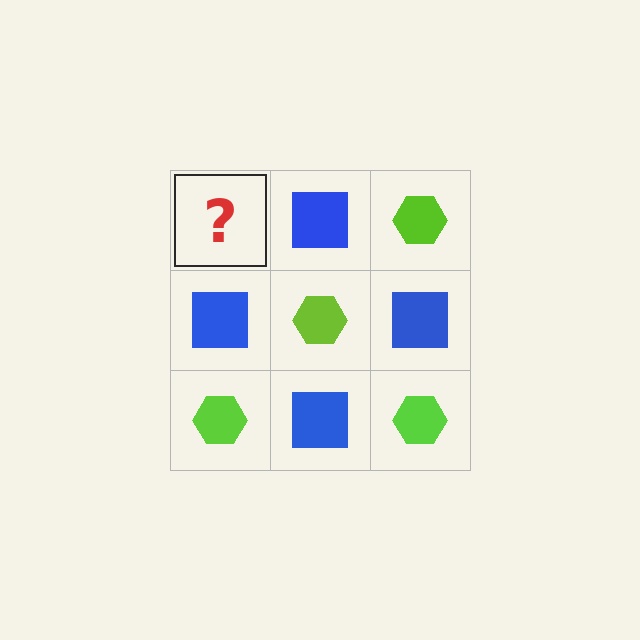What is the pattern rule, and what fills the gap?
The rule is that it alternates lime hexagon and blue square in a checkerboard pattern. The gap should be filled with a lime hexagon.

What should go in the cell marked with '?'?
The missing cell should contain a lime hexagon.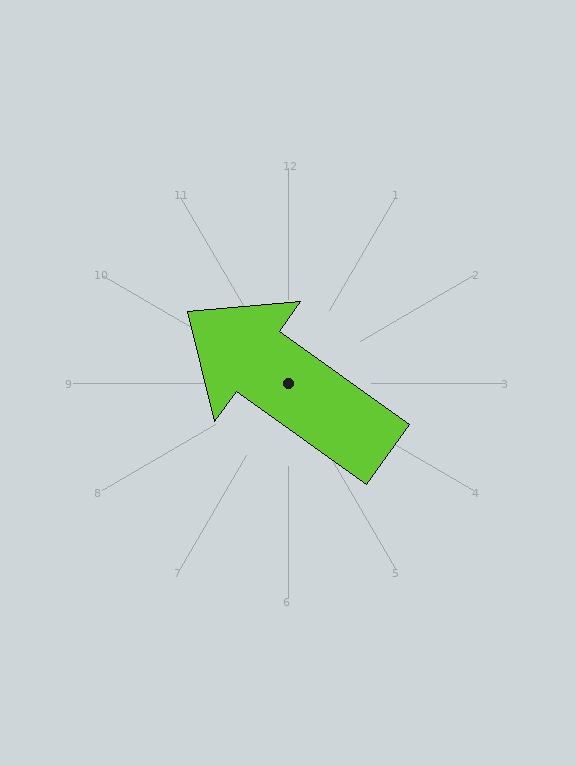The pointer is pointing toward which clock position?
Roughly 10 o'clock.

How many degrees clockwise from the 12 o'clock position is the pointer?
Approximately 306 degrees.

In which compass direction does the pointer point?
Northwest.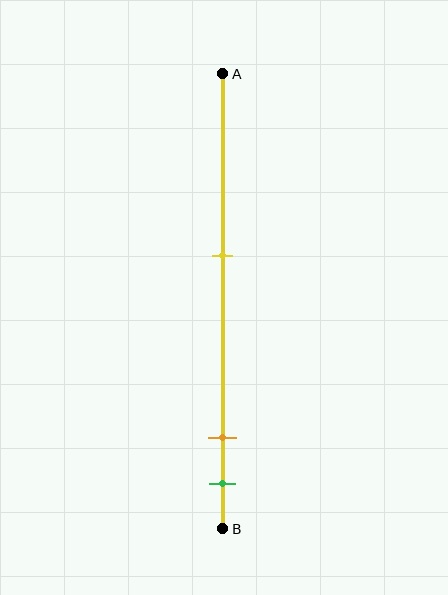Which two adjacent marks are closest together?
The orange and green marks are the closest adjacent pair.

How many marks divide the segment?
There are 3 marks dividing the segment.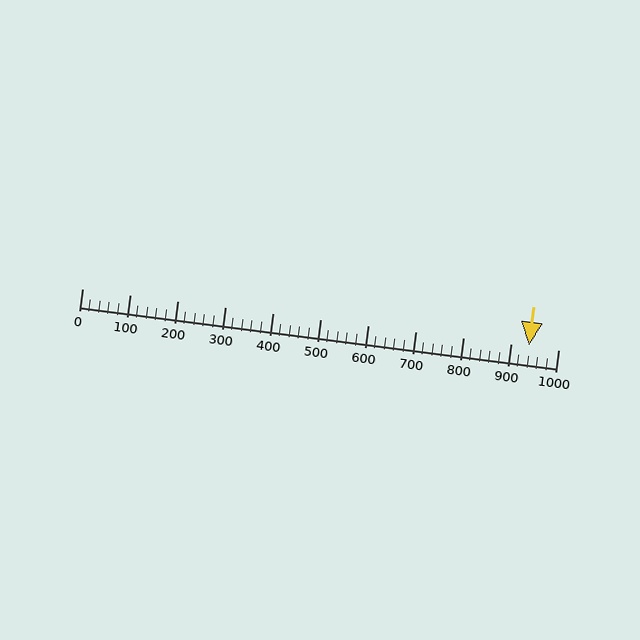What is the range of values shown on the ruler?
The ruler shows values from 0 to 1000.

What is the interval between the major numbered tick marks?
The major tick marks are spaced 100 units apart.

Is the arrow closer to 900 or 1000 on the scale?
The arrow is closer to 900.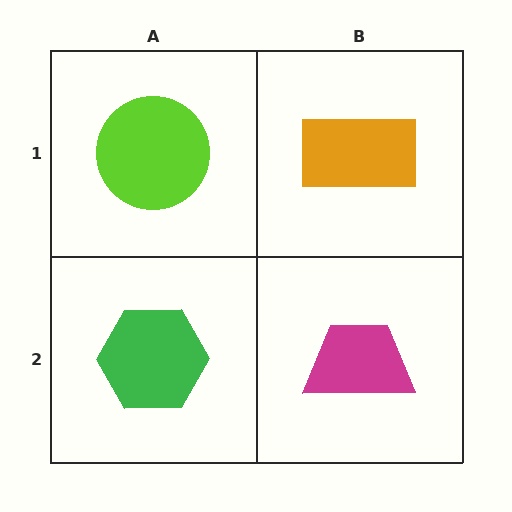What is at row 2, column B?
A magenta trapezoid.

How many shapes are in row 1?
2 shapes.